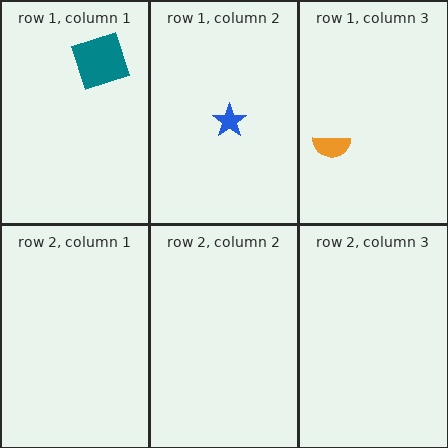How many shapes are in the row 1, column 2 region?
1.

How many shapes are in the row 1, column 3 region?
1.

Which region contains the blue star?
The row 1, column 2 region.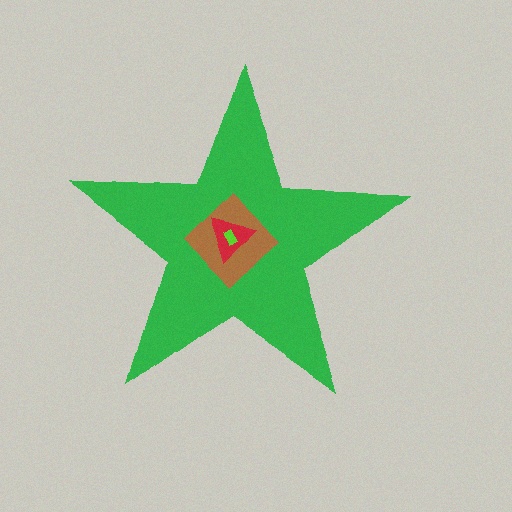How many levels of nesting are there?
4.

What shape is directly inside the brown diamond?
The red triangle.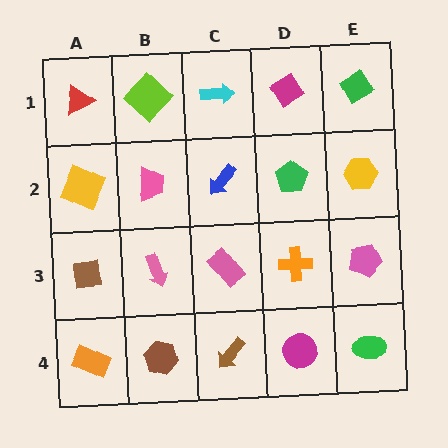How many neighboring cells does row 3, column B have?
4.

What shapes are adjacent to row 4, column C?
A pink rectangle (row 3, column C), a brown hexagon (row 4, column B), a magenta circle (row 4, column D).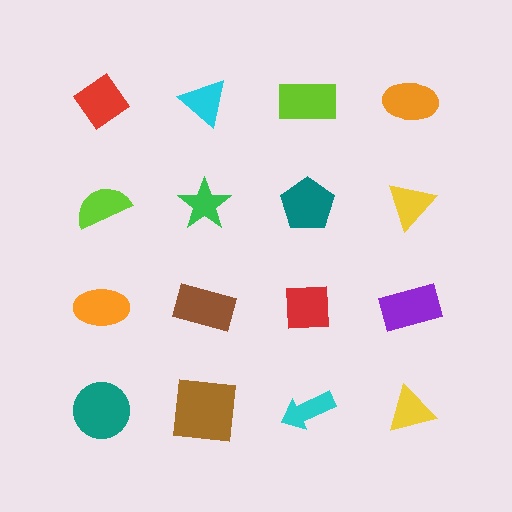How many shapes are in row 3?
4 shapes.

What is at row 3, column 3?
A red square.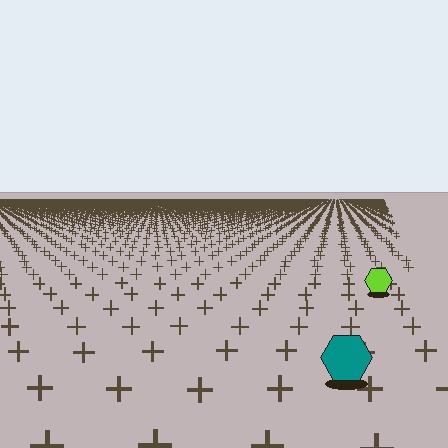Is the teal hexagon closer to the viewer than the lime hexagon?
Yes. The teal hexagon is closer — you can tell from the texture gradient: the ground texture is coarser near it.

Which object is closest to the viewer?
The teal hexagon is closest. The texture marks near it are larger and more spread out.